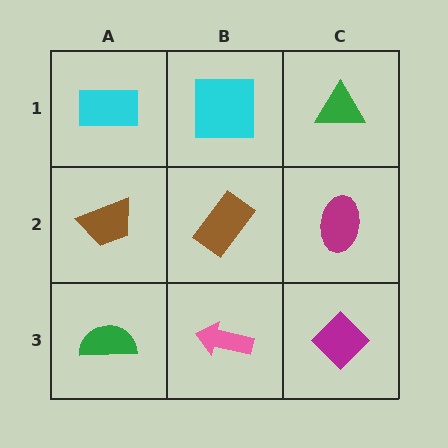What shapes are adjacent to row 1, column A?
A brown trapezoid (row 2, column A), a cyan square (row 1, column B).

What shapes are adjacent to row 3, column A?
A brown trapezoid (row 2, column A), a pink arrow (row 3, column B).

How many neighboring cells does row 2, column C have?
3.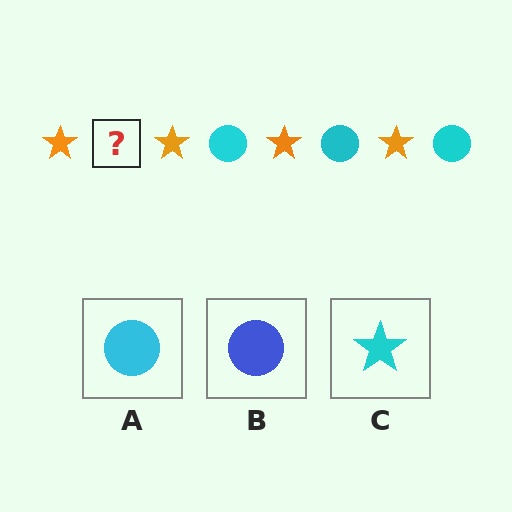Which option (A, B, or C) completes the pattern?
A.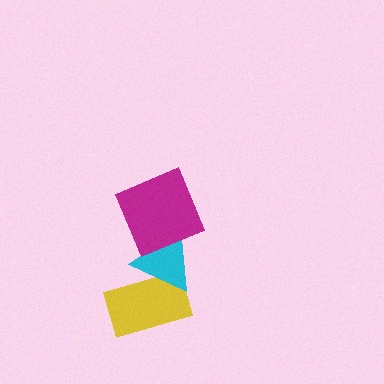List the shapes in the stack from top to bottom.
From top to bottom: the magenta square, the cyan triangle, the yellow rectangle.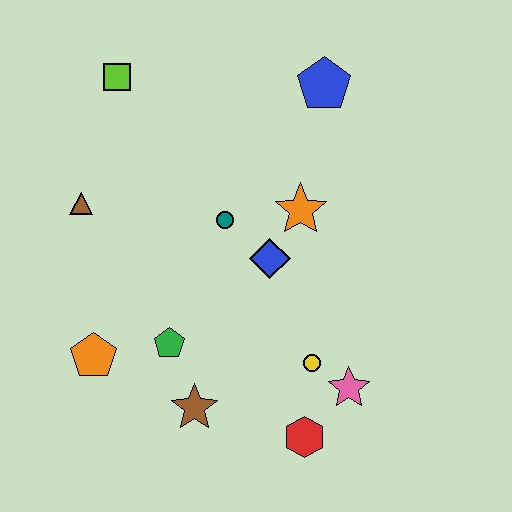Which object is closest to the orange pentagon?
The green pentagon is closest to the orange pentagon.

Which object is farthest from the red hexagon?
The lime square is farthest from the red hexagon.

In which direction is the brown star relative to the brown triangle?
The brown star is below the brown triangle.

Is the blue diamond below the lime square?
Yes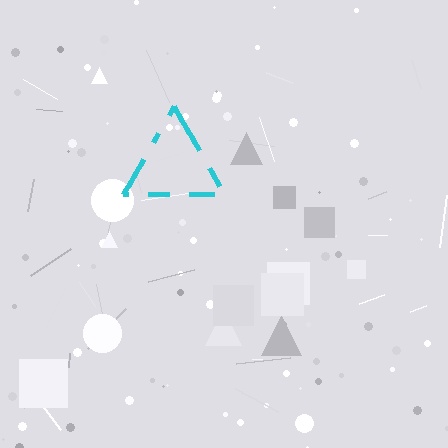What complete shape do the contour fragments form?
The contour fragments form a triangle.